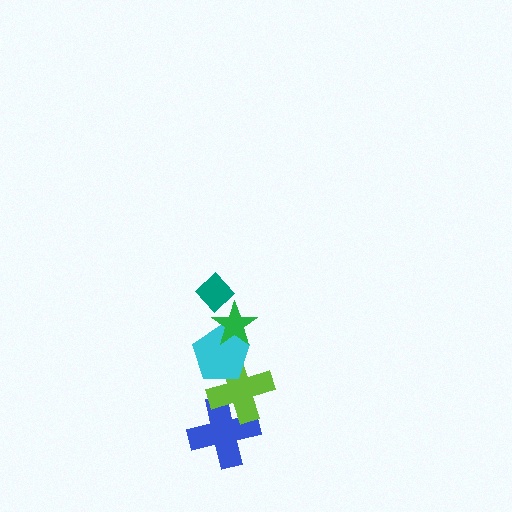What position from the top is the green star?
The green star is 2nd from the top.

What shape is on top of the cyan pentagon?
The green star is on top of the cyan pentagon.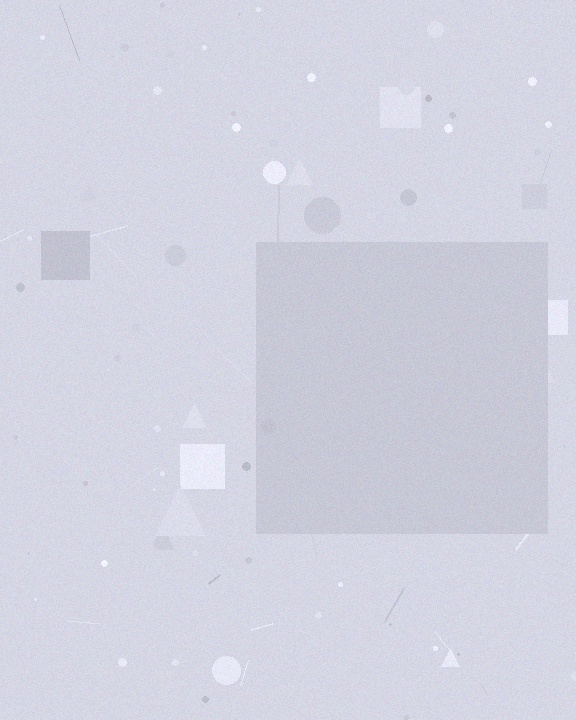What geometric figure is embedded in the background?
A square is embedded in the background.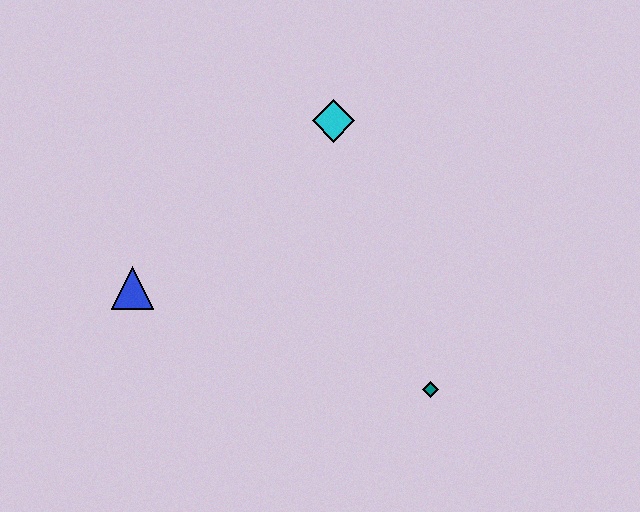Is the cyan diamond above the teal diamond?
Yes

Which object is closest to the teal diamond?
The cyan diamond is closest to the teal diamond.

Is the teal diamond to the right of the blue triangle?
Yes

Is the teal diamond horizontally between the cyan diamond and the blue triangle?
No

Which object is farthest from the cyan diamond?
The teal diamond is farthest from the cyan diamond.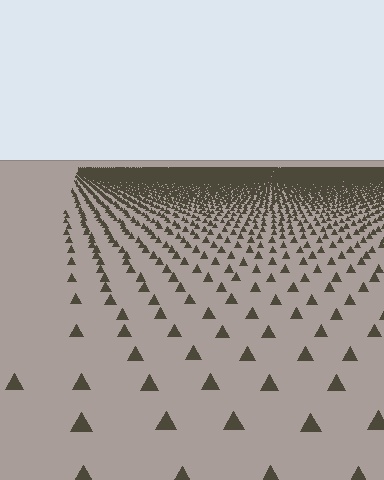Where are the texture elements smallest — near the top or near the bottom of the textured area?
Near the top.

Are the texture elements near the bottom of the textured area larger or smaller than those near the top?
Larger. Near the bottom, elements are closer to the viewer and appear at a bigger on-screen size.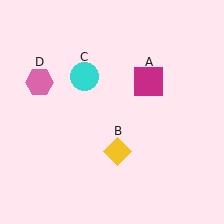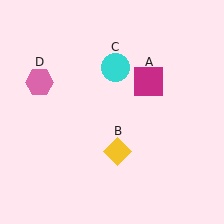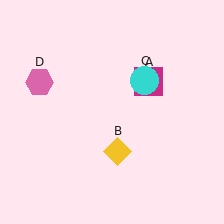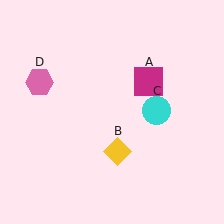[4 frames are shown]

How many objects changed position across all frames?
1 object changed position: cyan circle (object C).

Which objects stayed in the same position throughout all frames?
Magenta square (object A) and yellow diamond (object B) and pink hexagon (object D) remained stationary.